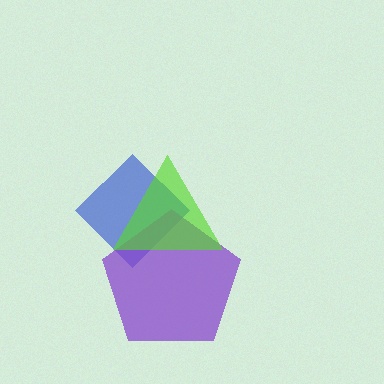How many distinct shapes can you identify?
There are 3 distinct shapes: a blue diamond, a purple pentagon, a lime triangle.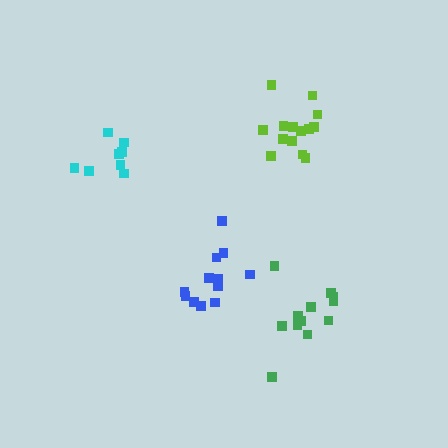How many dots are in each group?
Group 1: 8 dots, Group 2: 13 dots, Group 3: 12 dots, Group 4: 14 dots (47 total).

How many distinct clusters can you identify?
There are 4 distinct clusters.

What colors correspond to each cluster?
The clusters are colored: cyan, green, blue, lime.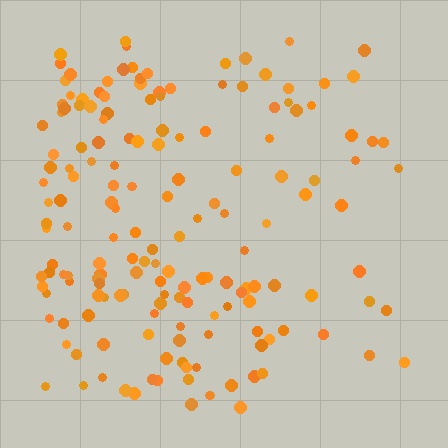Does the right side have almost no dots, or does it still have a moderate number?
Still a moderate number, just noticeably fewer than the left.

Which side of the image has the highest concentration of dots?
The left.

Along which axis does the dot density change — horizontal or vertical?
Horizontal.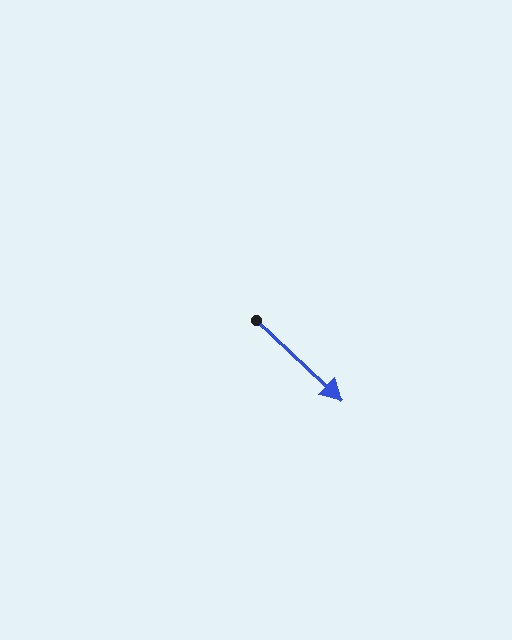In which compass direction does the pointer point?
Southeast.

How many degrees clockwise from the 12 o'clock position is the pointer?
Approximately 133 degrees.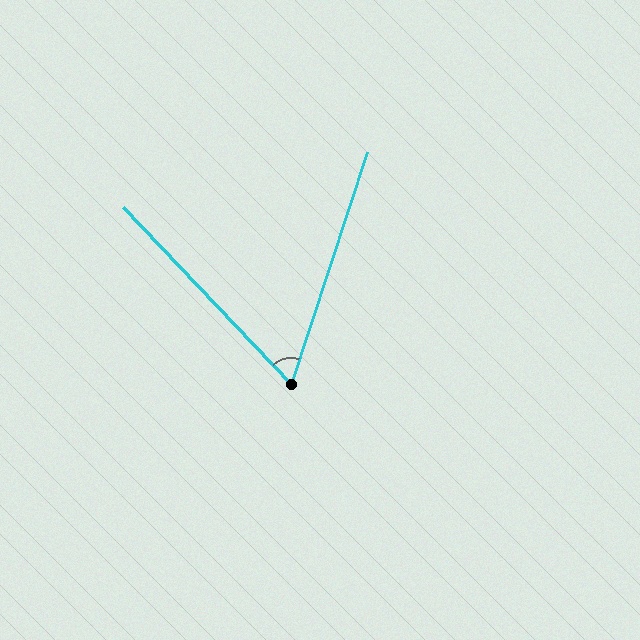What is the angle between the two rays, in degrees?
Approximately 62 degrees.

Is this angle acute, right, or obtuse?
It is acute.